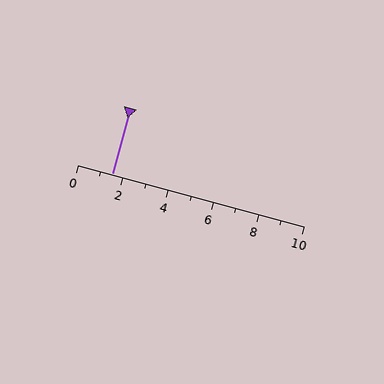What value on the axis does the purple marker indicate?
The marker indicates approximately 1.5.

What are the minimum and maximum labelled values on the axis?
The axis runs from 0 to 10.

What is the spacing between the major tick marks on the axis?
The major ticks are spaced 2 apart.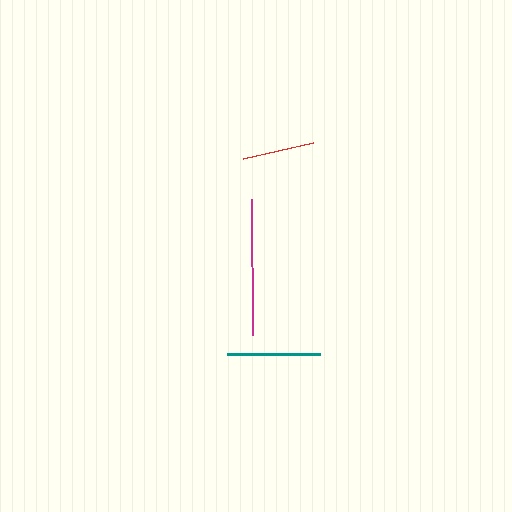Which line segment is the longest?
The magenta line is the longest at approximately 137 pixels.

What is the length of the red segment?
The red segment is approximately 72 pixels long.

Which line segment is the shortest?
The red line is the shortest at approximately 72 pixels.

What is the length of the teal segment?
The teal segment is approximately 93 pixels long.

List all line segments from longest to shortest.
From longest to shortest: magenta, teal, red.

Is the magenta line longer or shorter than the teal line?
The magenta line is longer than the teal line.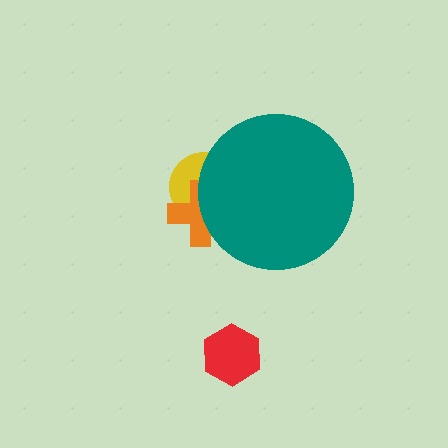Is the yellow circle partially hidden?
Yes, the yellow circle is partially hidden behind the teal circle.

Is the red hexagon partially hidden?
No, the red hexagon is fully visible.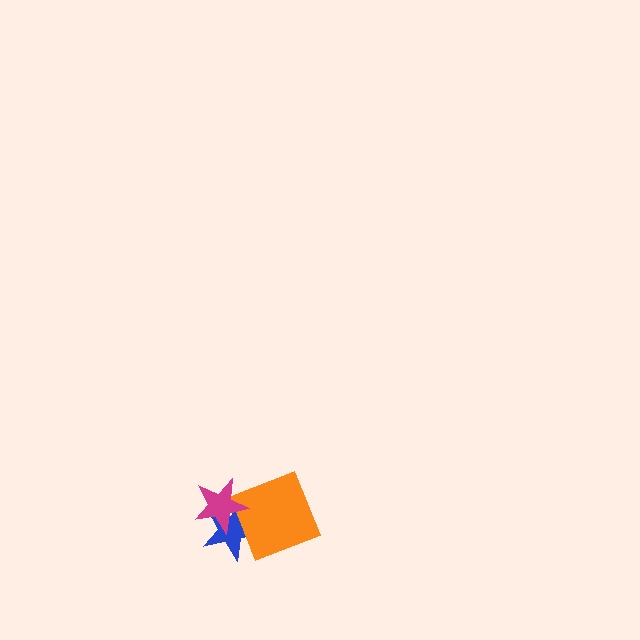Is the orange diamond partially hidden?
Yes, it is partially covered by another shape.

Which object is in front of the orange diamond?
The magenta star is in front of the orange diamond.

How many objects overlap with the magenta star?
2 objects overlap with the magenta star.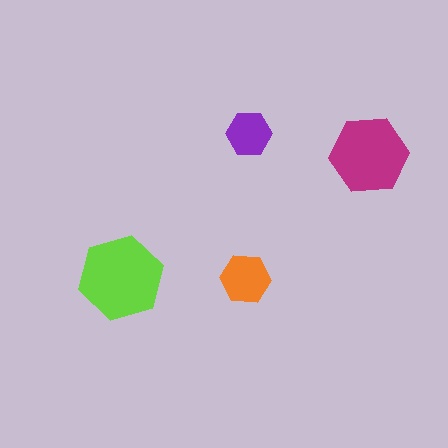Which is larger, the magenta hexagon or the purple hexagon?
The magenta one.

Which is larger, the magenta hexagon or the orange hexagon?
The magenta one.